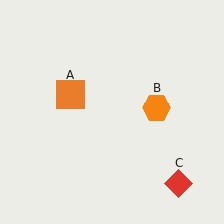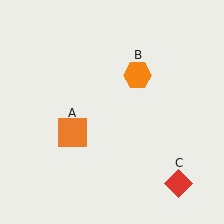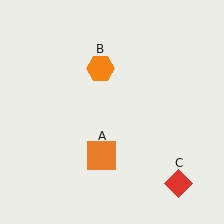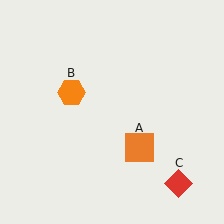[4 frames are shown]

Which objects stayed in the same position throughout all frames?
Red diamond (object C) remained stationary.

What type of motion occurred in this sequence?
The orange square (object A), orange hexagon (object B) rotated counterclockwise around the center of the scene.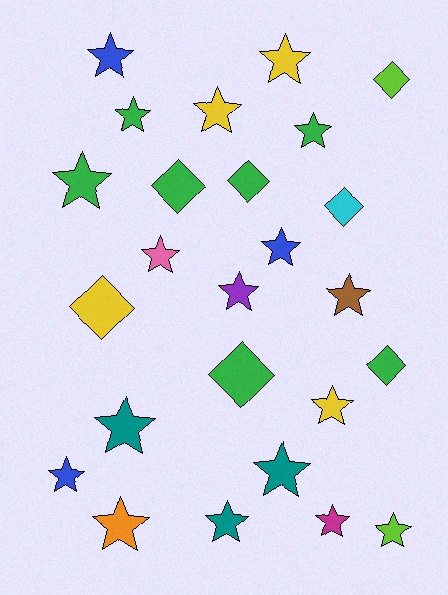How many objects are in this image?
There are 25 objects.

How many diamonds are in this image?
There are 7 diamonds.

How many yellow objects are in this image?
There are 4 yellow objects.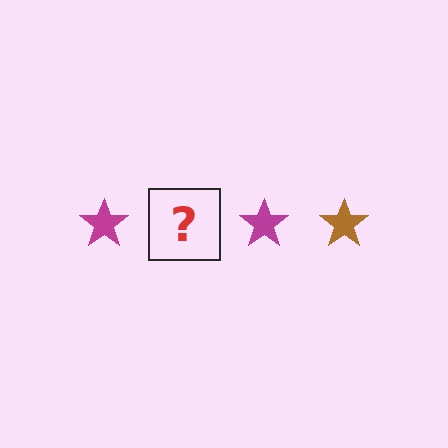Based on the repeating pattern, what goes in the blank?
The blank should be a brown star.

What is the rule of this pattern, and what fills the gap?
The rule is that the pattern cycles through magenta, brown stars. The gap should be filled with a brown star.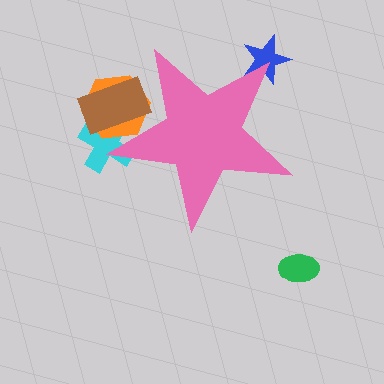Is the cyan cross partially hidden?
Yes, the cyan cross is partially hidden behind the pink star.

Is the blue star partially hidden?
Yes, the blue star is partially hidden behind the pink star.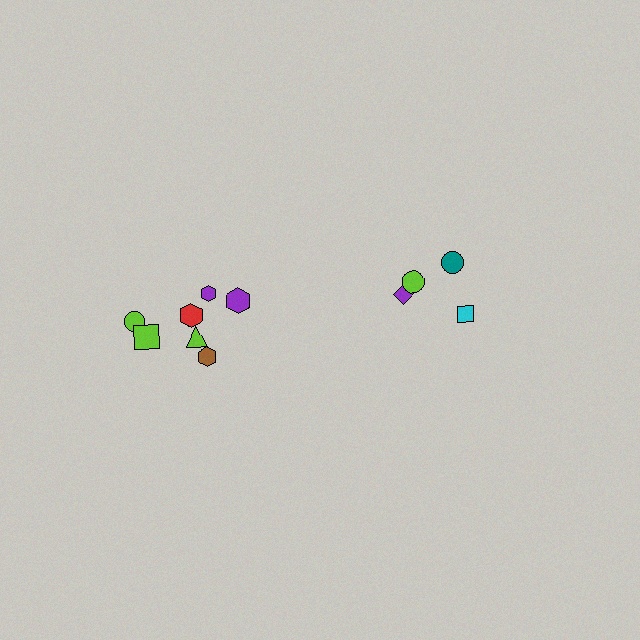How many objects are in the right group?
There are 4 objects.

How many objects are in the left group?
There are 8 objects.